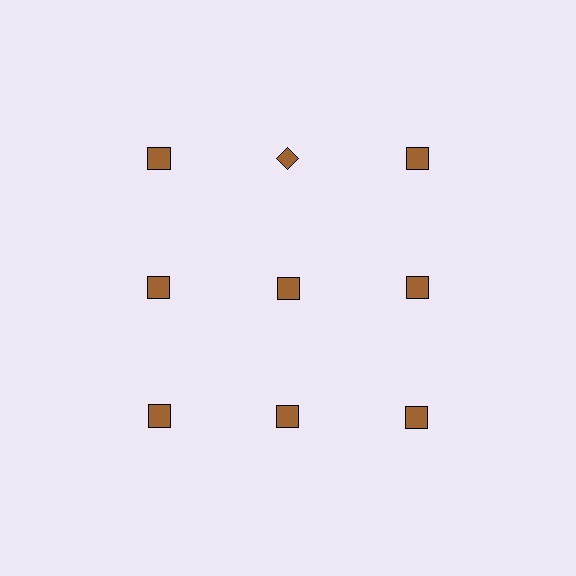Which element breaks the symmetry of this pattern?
The brown diamond in the top row, second from left column breaks the symmetry. All other shapes are brown squares.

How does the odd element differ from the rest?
It has a different shape: diamond instead of square.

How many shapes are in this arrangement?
There are 9 shapes arranged in a grid pattern.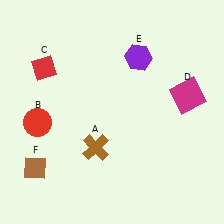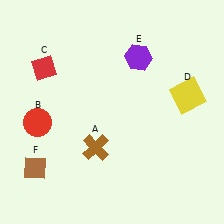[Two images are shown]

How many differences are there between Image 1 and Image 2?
There is 1 difference between the two images.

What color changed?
The square (D) changed from magenta in Image 1 to yellow in Image 2.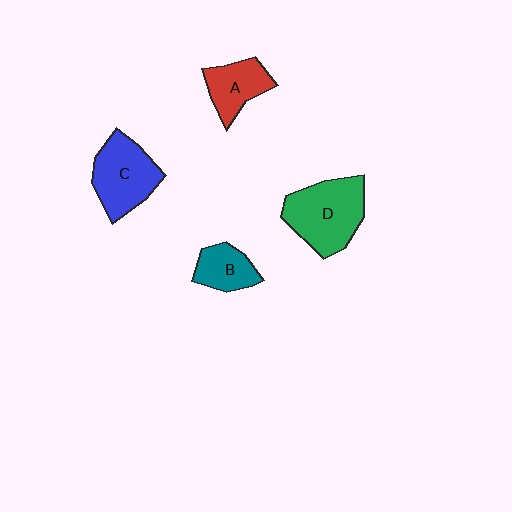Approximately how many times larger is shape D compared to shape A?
Approximately 1.7 times.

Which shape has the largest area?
Shape D (green).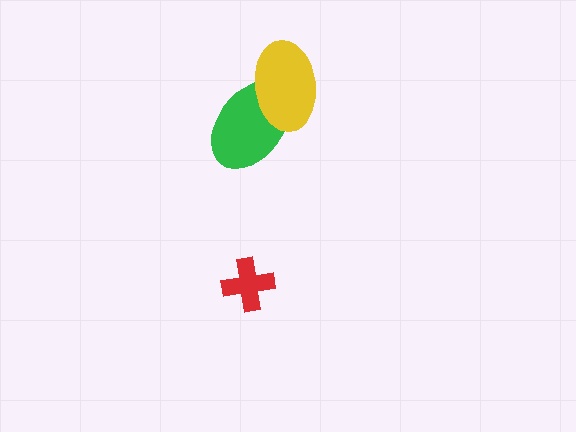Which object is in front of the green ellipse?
The yellow ellipse is in front of the green ellipse.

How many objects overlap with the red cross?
0 objects overlap with the red cross.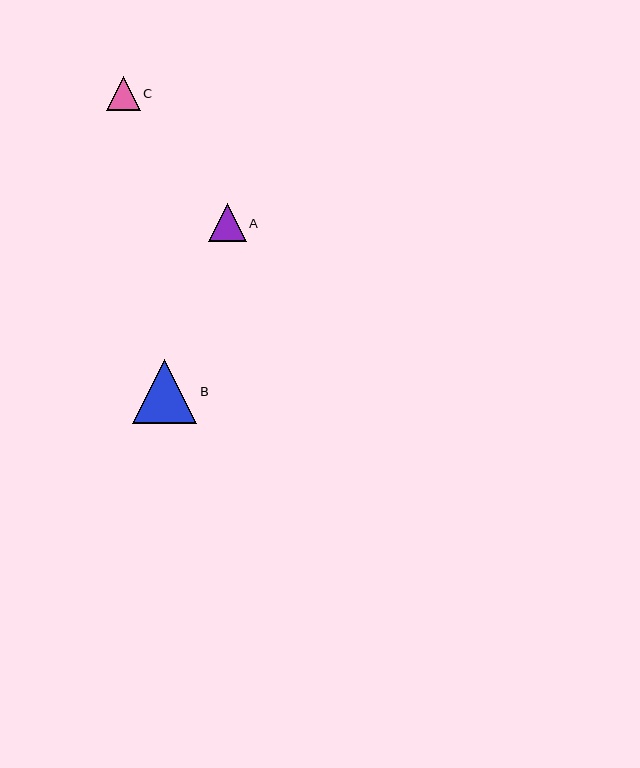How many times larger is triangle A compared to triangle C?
Triangle A is approximately 1.1 times the size of triangle C.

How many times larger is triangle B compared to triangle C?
Triangle B is approximately 1.9 times the size of triangle C.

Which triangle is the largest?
Triangle B is the largest with a size of approximately 64 pixels.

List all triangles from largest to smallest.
From largest to smallest: B, A, C.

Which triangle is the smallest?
Triangle C is the smallest with a size of approximately 34 pixels.